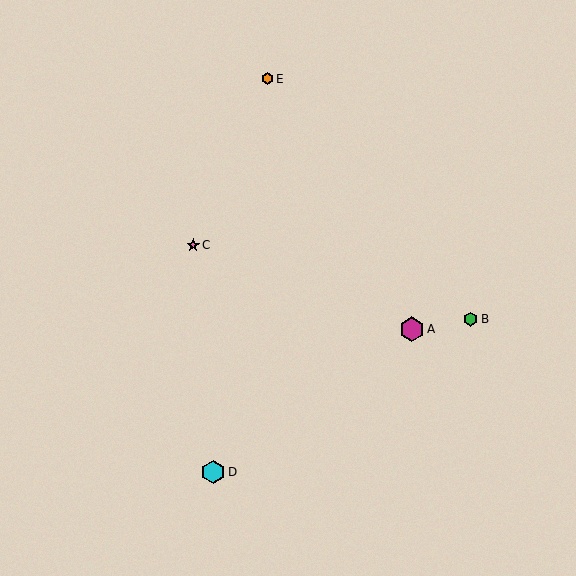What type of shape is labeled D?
Shape D is a cyan hexagon.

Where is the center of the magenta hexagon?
The center of the magenta hexagon is at (412, 329).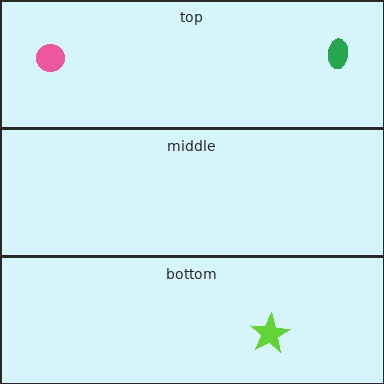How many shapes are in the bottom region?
1.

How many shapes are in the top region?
2.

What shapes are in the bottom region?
The lime star.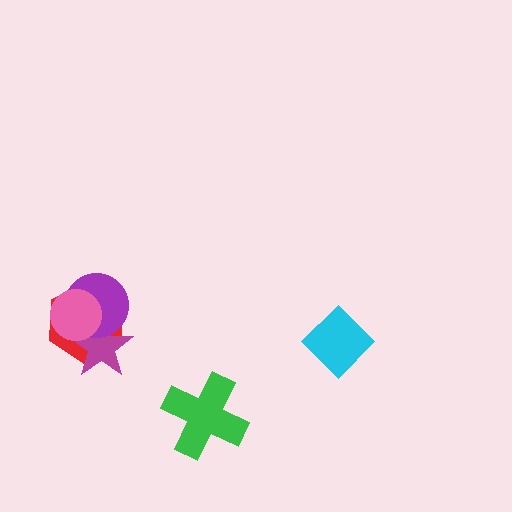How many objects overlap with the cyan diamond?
0 objects overlap with the cyan diamond.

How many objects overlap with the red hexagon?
3 objects overlap with the red hexagon.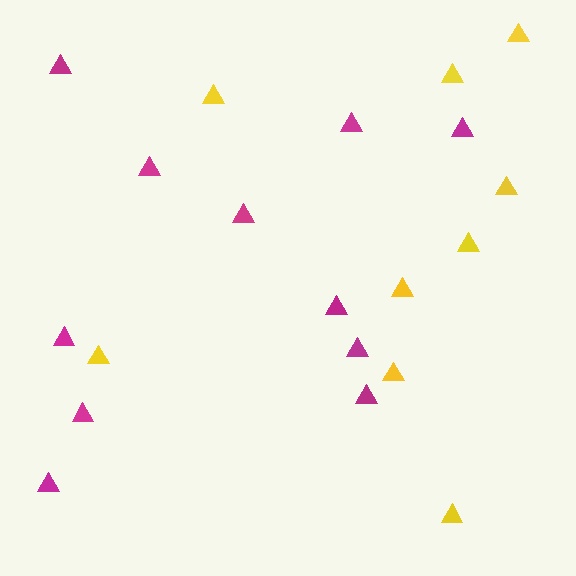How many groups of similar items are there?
There are 2 groups: one group of magenta triangles (11) and one group of yellow triangles (9).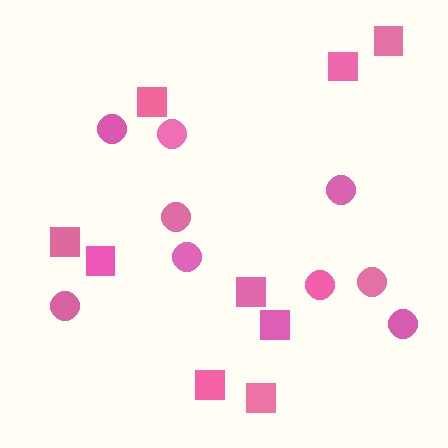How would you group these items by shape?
There are 2 groups: one group of circles (9) and one group of squares (9).